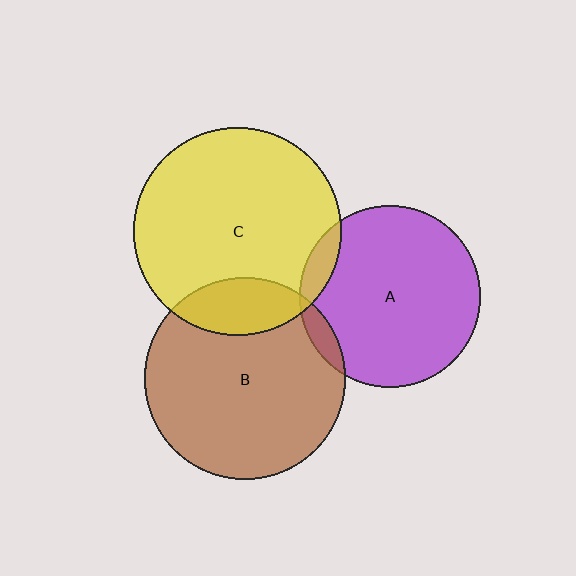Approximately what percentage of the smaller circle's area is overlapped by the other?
Approximately 10%.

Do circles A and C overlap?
Yes.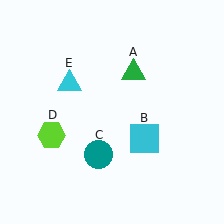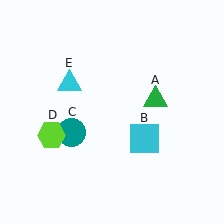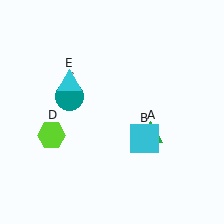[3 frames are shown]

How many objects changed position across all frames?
2 objects changed position: green triangle (object A), teal circle (object C).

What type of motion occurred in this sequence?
The green triangle (object A), teal circle (object C) rotated clockwise around the center of the scene.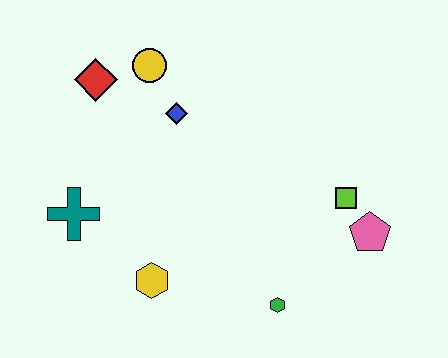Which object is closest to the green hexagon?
The pink pentagon is closest to the green hexagon.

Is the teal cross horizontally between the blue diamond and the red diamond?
No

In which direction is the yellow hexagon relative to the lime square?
The yellow hexagon is to the left of the lime square.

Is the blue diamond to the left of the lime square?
Yes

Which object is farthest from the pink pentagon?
The red diamond is farthest from the pink pentagon.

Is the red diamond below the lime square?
No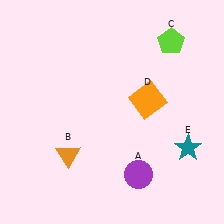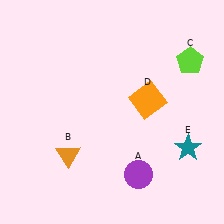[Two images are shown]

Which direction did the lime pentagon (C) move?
The lime pentagon (C) moved down.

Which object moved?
The lime pentagon (C) moved down.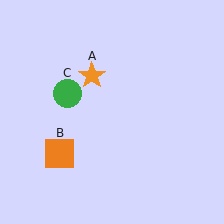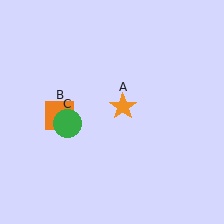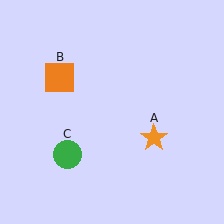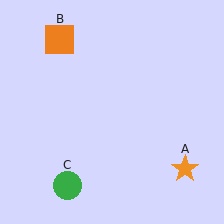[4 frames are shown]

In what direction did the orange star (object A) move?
The orange star (object A) moved down and to the right.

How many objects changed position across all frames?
3 objects changed position: orange star (object A), orange square (object B), green circle (object C).